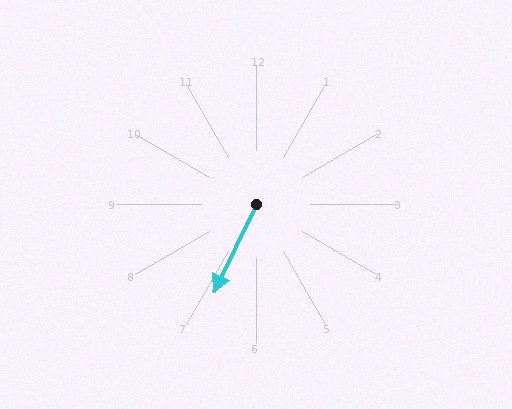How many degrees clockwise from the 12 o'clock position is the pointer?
Approximately 206 degrees.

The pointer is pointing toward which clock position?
Roughly 7 o'clock.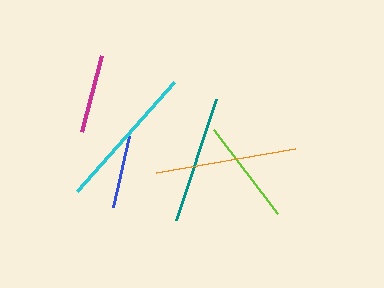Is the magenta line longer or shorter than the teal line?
The teal line is longer than the magenta line.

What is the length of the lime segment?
The lime segment is approximately 106 pixels long.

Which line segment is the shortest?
The blue line is the shortest at approximately 73 pixels.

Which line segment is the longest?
The cyan line is the longest at approximately 146 pixels.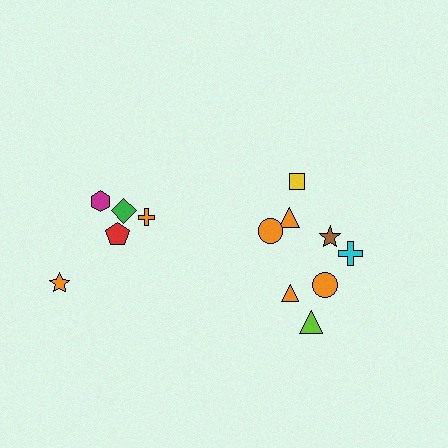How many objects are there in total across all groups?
There are 13 objects.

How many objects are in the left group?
There are 5 objects.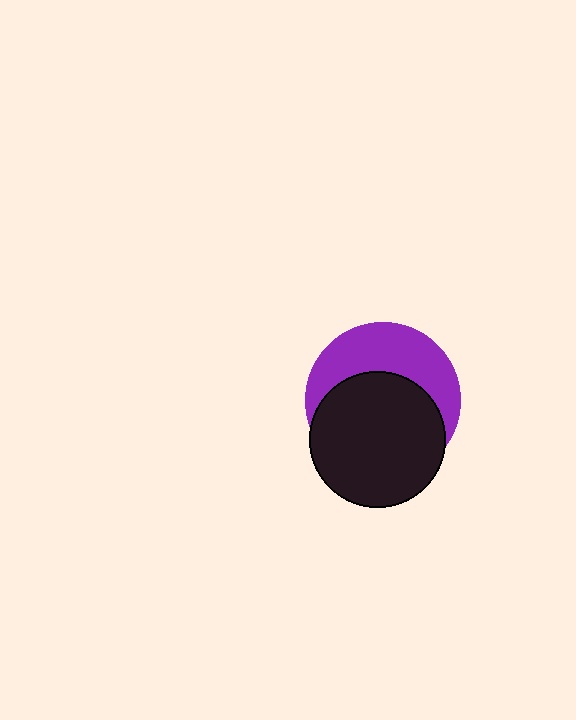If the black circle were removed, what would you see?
You would see the complete purple circle.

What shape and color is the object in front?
The object in front is a black circle.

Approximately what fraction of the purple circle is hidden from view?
Roughly 58% of the purple circle is hidden behind the black circle.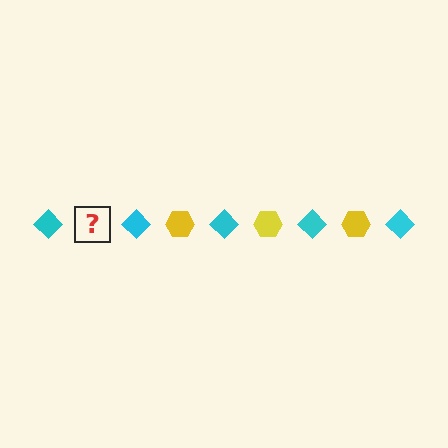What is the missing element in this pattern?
The missing element is a yellow hexagon.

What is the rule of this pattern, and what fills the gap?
The rule is that the pattern alternates between cyan diamond and yellow hexagon. The gap should be filled with a yellow hexagon.